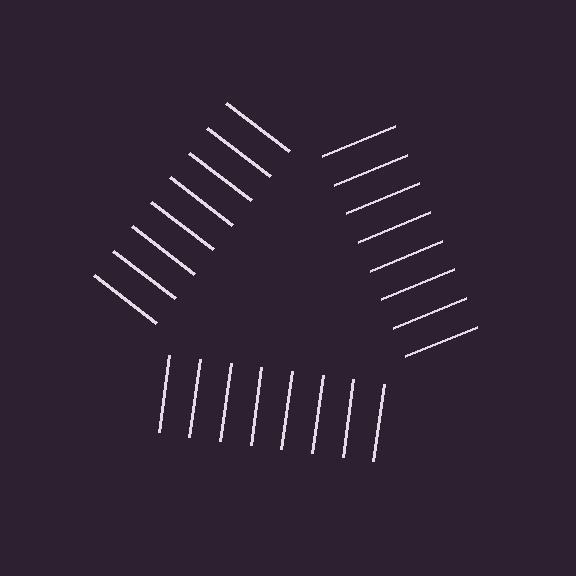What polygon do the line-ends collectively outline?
An illusory triangle — the line segments terminate on its edges but no continuous stroke is drawn.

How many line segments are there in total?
24 — 8 along each of the 3 edges.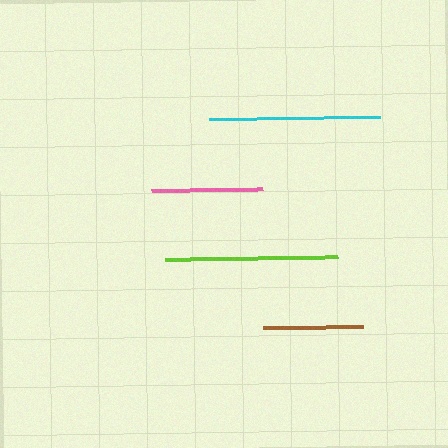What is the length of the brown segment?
The brown segment is approximately 100 pixels long.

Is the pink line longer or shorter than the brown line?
The pink line is longer than the brown line.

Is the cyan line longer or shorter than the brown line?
The cyan line is longer than the brown line.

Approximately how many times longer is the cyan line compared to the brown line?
The cyan line is approximately 1.7 times the length of the brown line.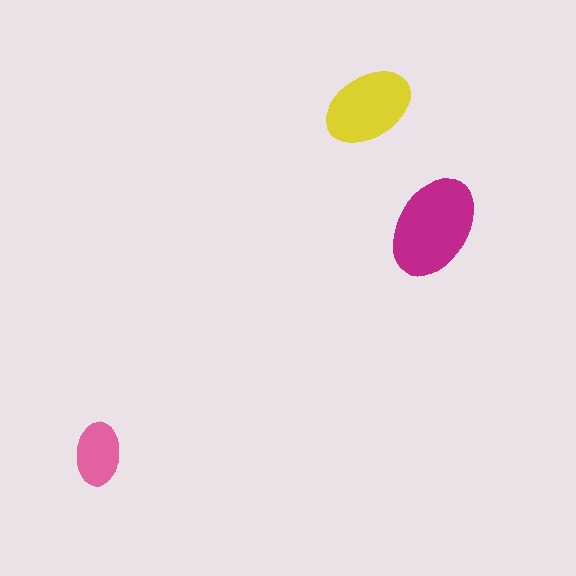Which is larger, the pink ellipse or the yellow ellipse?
The yellow one.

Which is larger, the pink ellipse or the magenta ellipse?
The magenta one.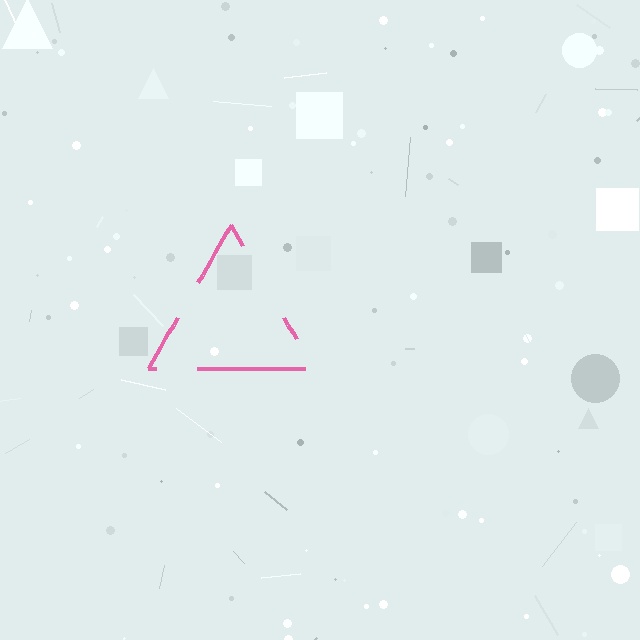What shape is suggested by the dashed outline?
The dashed outline suggests a triangle.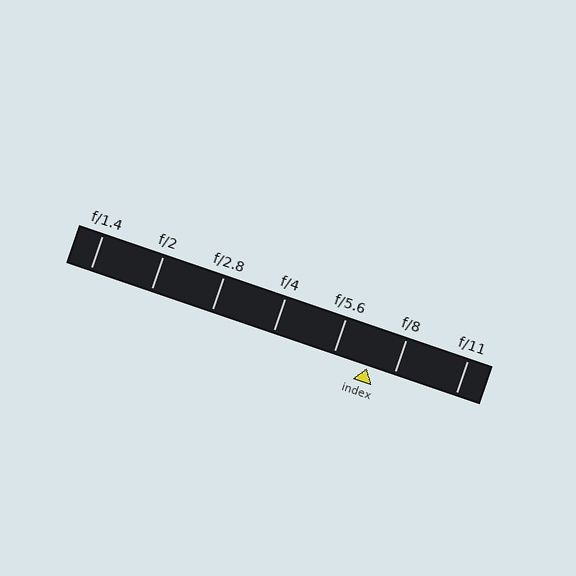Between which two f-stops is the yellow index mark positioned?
The index mark is between f/5.6 and f/8.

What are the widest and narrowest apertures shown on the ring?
The widest aperture shown is f/1.4 and the narrowest is f/11.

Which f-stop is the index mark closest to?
The index mark is closest to f/8.